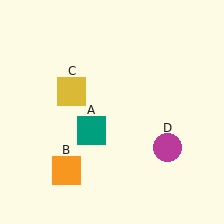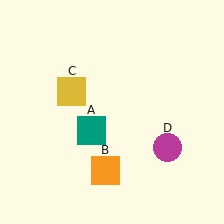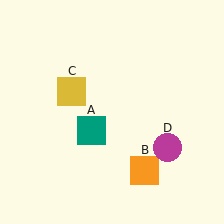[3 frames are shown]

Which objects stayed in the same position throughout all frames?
Teal square (object A) and yellow square (object C) and magenta circle (object D) remained stationary.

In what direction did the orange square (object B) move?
The orange square (object B) moved right.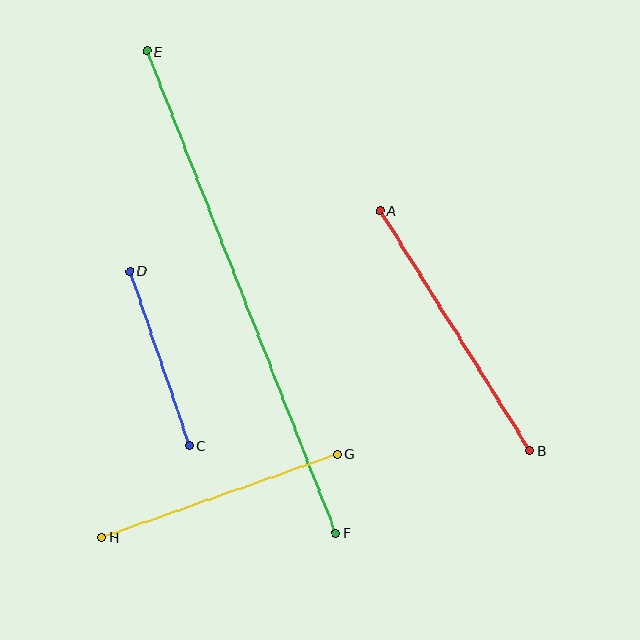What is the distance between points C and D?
The distance is approximately 185 pixels.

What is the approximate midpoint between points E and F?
The midpoint is at approximately (241, 292) pixels.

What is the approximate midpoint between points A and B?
The midpoint is at approximately (455, 331) pixels.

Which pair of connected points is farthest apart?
Points E and F are farthest apart.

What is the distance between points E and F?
The distance is approximately 517 pixels.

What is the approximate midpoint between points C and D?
The midpoint is at approximately (159, 358) pixels.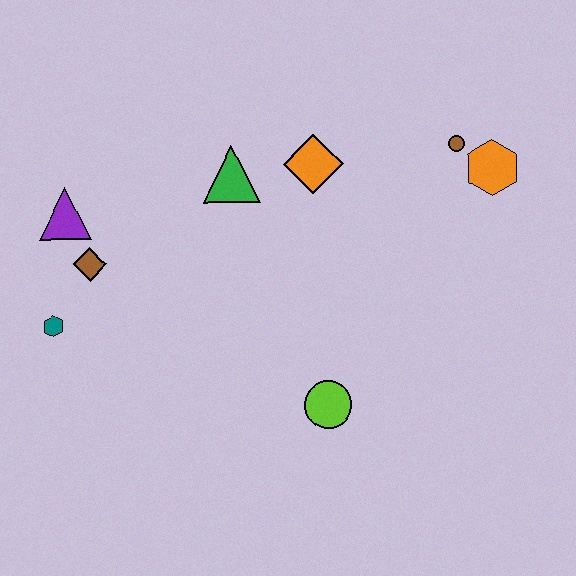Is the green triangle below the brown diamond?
No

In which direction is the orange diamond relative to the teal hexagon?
The orange diamond is to the right of the teal hexagon.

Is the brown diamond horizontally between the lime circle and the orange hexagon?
No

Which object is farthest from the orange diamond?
The teal hexagon is farthest from the orange diamond.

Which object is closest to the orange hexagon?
The brown circle is closest to the orange hexagon.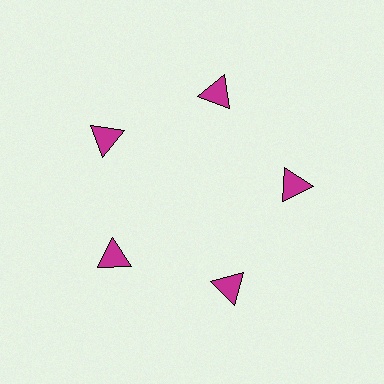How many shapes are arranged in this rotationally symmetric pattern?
There are 5 shapes, arranged in 5 groups of 1.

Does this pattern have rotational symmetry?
Yes, this pattern has 5-fold rotational symmetry. It looks the same after rotating 72 degrees around the center.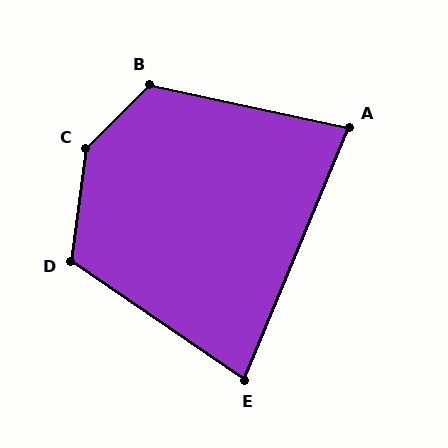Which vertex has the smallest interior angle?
E, at approximately 78 degrees.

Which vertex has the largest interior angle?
C, at approximately 142 degrees.